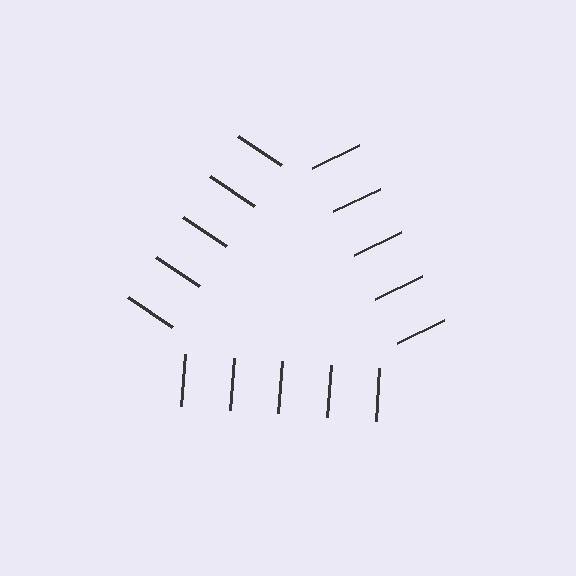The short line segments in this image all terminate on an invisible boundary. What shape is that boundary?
An illusory triangle — the line segments terminate on its edges but no continuous stroke is drawn.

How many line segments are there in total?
15 — 5 along each of the 3 edges.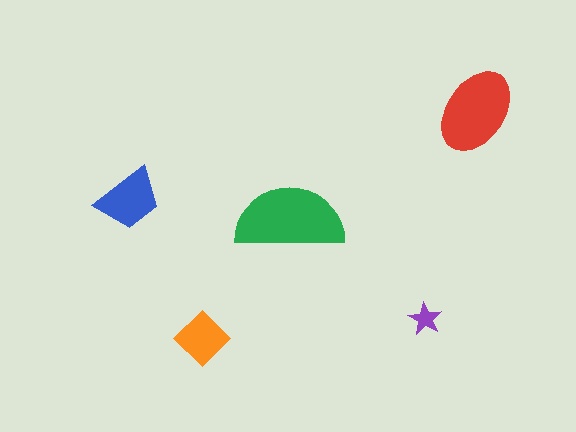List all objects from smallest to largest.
The purple star, the orange diamond, the blue trapezoid, the red ellipse, the green semicircle.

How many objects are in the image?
There are 5 objects in the image.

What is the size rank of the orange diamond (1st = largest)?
4th.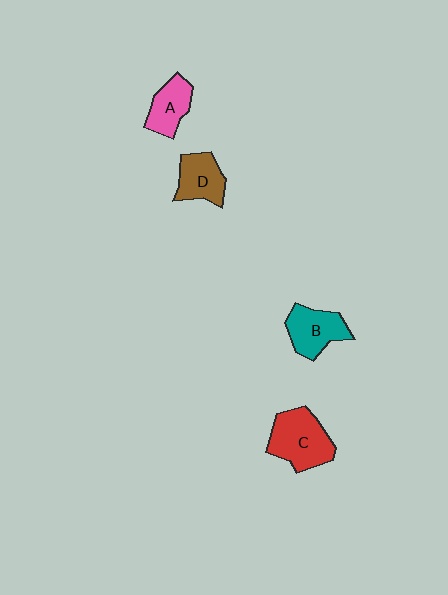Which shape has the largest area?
Shape C (red).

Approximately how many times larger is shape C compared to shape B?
Approximately 1.3 times.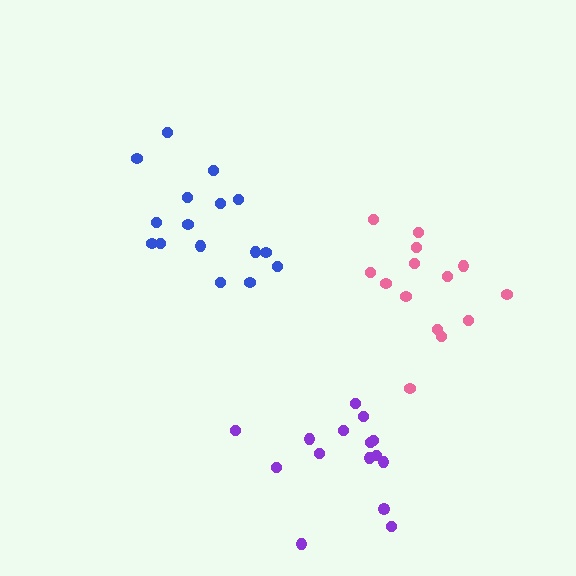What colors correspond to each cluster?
The clusters are colored: pink, purple, blue.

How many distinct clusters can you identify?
There are 3 distinct clusters.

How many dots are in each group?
Group 1: 14 dots, Group 2: 15 dots, Group 3: 16 dots (45 total).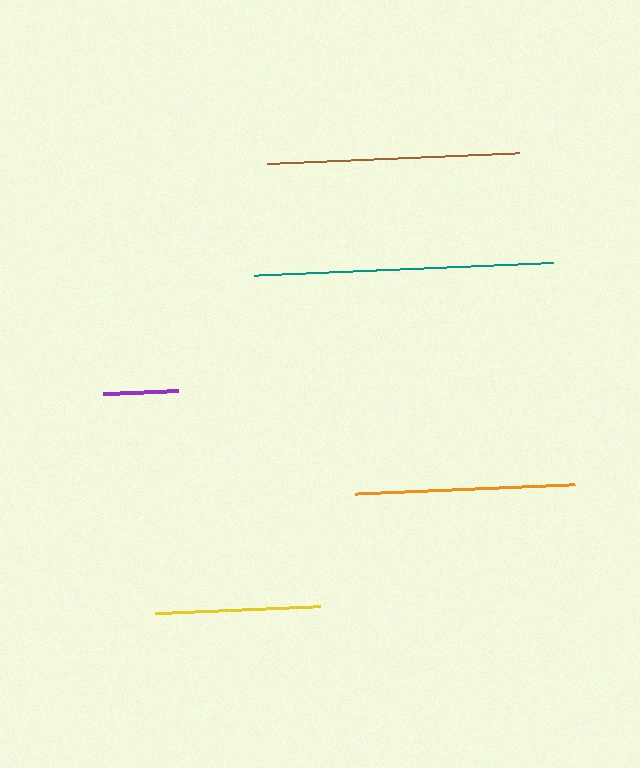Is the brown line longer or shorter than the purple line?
The brown line is longer than the purple line.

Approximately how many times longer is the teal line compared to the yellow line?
The teal line is approximately 1.8 times the length of the yellow line.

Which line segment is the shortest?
The purple line is the shortest at approximately 75 pixels.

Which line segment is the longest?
The teal line is the longest at approximately 299 pixels.